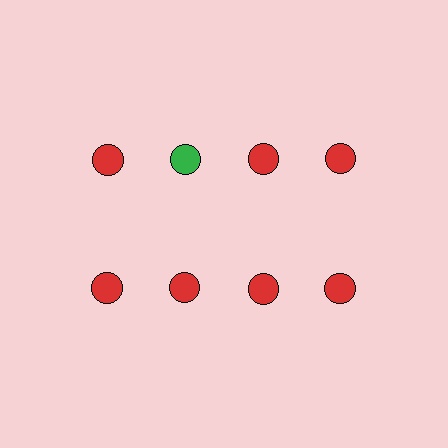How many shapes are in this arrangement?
There are 8 shapes arranged in a grid pattern.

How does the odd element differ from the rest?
It has a different color: green instead of red.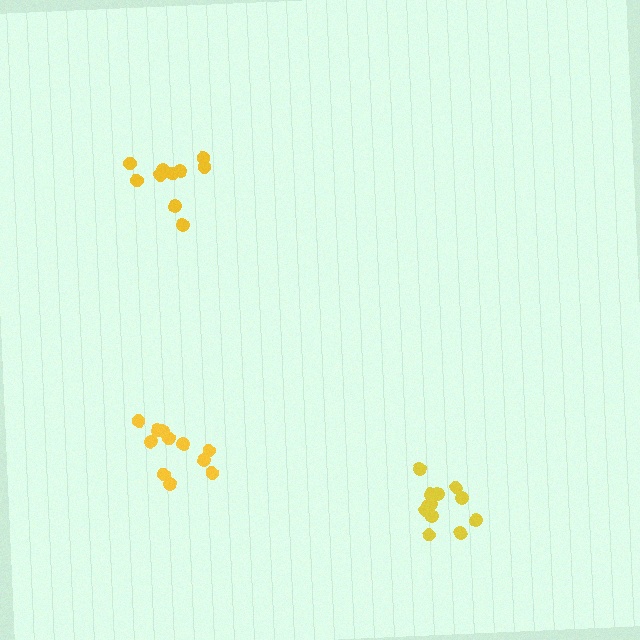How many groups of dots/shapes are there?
There are 3 groups.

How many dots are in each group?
Group 1: 12 dots, Group 2: 10 dots, Group 3: 11 dots (33 total).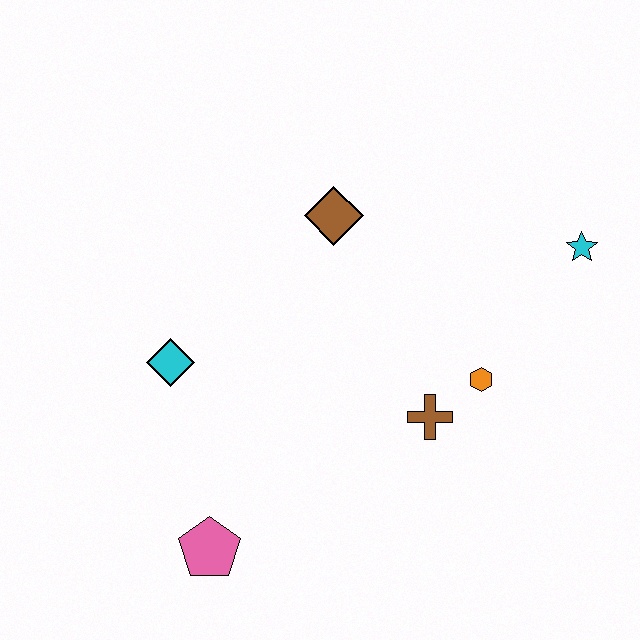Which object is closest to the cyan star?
The orange hexagon is closest to the cyan star.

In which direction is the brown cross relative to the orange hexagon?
The brown cross is to the left of the orange hexagon.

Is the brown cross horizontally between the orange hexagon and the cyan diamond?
Yes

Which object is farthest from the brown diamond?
The pink pentagon is farthest from the brown diamond.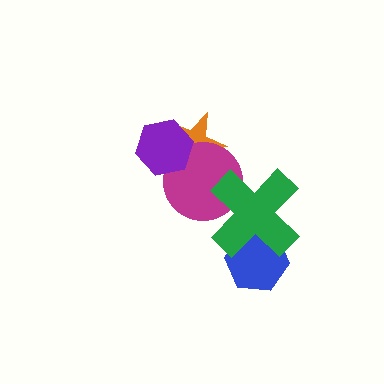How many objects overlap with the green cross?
2 objects overlap with the green cross.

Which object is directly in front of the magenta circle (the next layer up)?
The purple hexagon is directly in front of the magenta circle.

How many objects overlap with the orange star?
2 objects overlap with the orange star.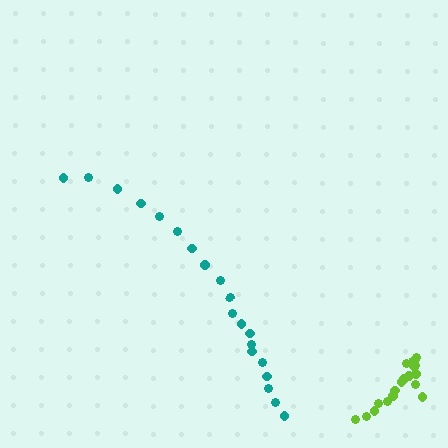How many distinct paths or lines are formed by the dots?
There are 2 distinct paths.